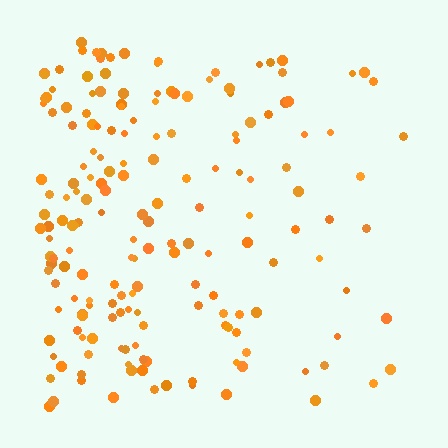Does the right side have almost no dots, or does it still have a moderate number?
Still a moderate number, just noticeably fewer than the left.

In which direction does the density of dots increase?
From right to left, with the left side densest.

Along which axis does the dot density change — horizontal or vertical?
Horizontal.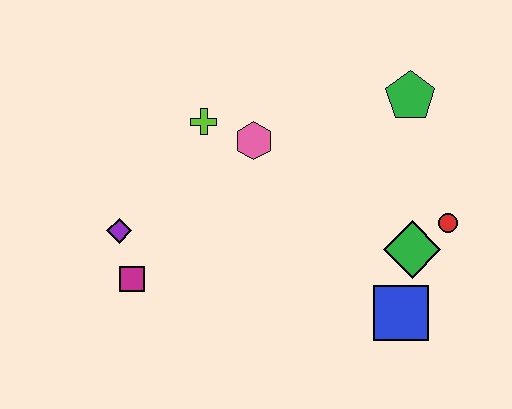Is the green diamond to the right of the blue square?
Yes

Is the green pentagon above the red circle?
Yes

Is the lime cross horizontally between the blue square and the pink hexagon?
No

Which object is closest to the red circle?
The green diamond is closest to the red circle.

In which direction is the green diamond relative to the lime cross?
The green diamond is to the right of the lime cross.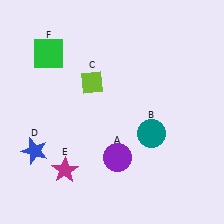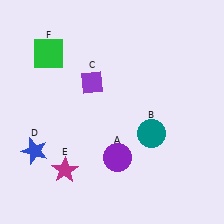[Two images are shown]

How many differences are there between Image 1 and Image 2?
There is 1 difference between the two images.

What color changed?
The diamond (C) changed from lime in Image 1 to purple in Image 2.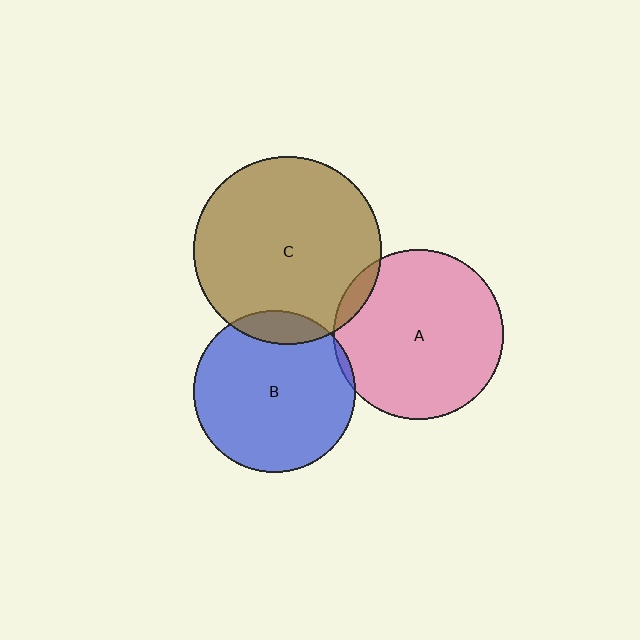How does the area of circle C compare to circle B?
Approximately 1.3 times.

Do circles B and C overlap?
Yes.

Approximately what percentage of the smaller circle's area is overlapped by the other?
Approximately 10%.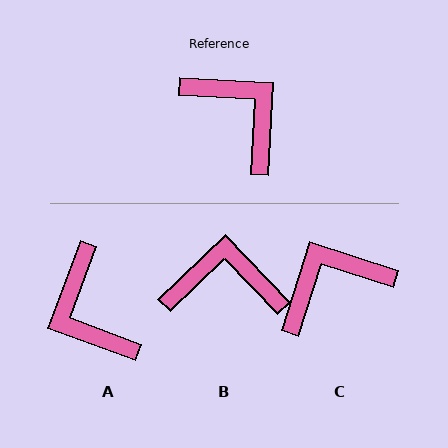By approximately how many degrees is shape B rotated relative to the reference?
Approximately 47 degrees counter-clockwise.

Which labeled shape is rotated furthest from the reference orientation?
A, about 163 degrees away.